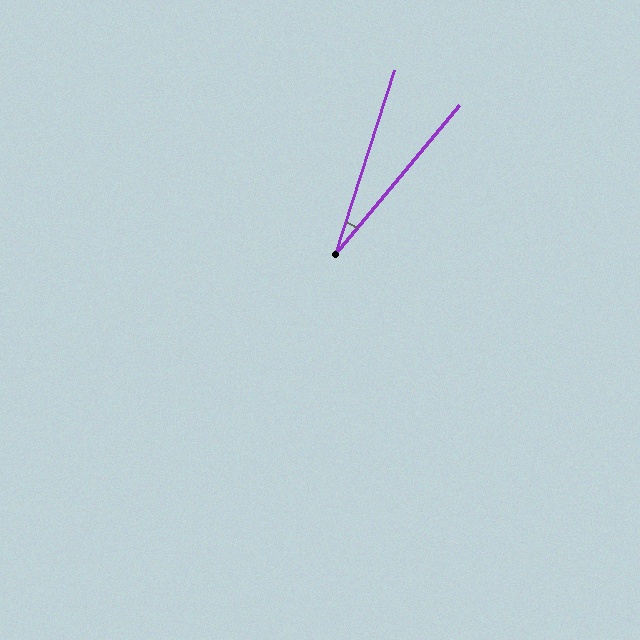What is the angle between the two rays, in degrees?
Approximately 22 degrees.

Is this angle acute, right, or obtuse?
It is acute.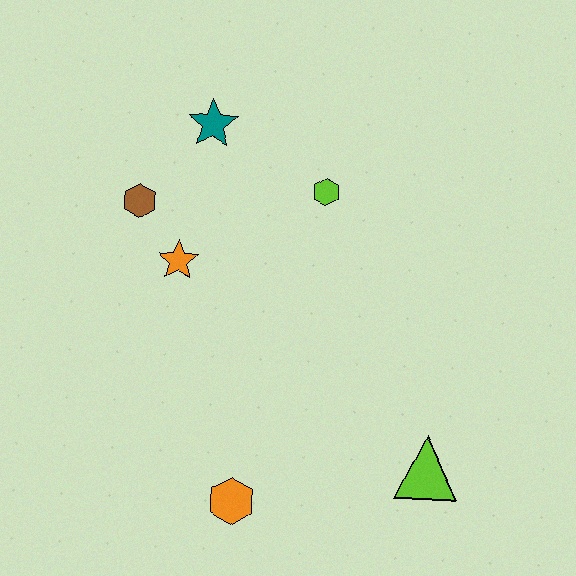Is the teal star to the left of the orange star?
No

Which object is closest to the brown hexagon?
The orange star is closest to the brown hexagon.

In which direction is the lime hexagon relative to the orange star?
The lime hexagon is to the right of the orange star.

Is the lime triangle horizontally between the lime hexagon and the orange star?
No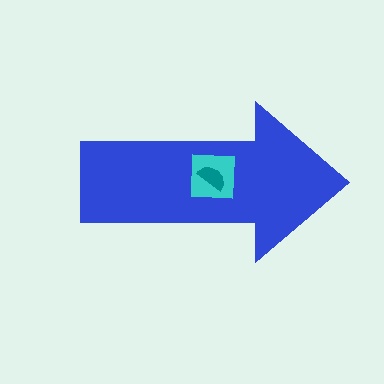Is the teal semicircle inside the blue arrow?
Yes.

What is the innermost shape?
The teal semicircle.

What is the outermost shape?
The blue arrow.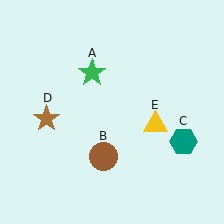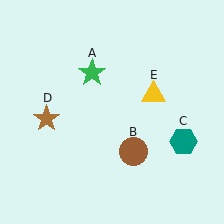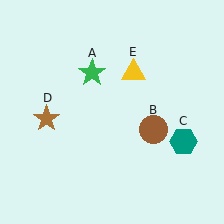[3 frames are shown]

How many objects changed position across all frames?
2 objects changed position: brown circle (object B), yellow triangle (object E).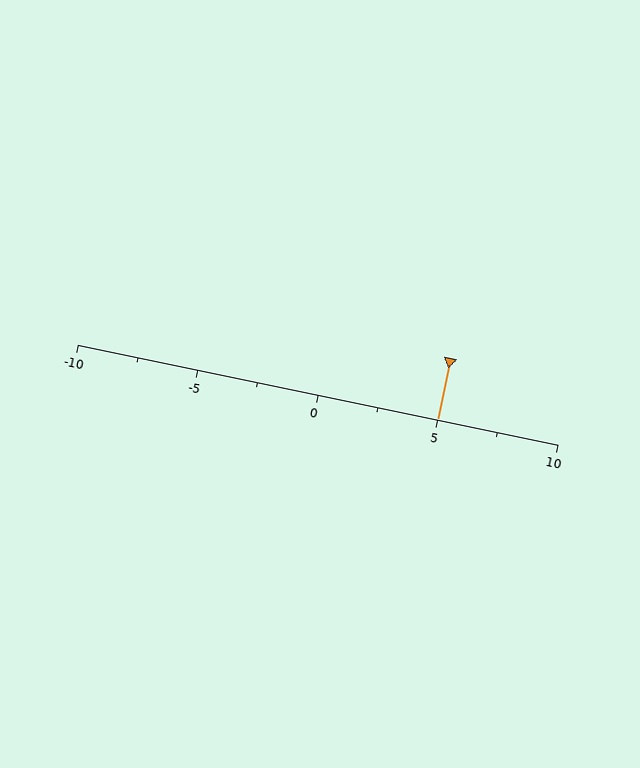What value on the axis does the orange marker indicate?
The marker indicates approximately 5.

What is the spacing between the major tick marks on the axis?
The major ticks are spaced 5 apart.